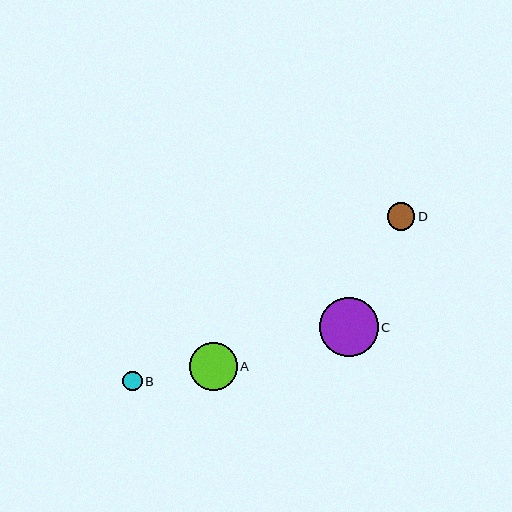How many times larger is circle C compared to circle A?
Circle C is approximately 1.2 times the size of circle A.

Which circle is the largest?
Circle C is the largest with a size of approximately 59 pixels.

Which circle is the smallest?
Circle B is the smallest with a size of approximately 20 pixels.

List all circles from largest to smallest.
From largest to smallest: C, A, D, B.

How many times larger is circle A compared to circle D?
Circle A is approximately 1.8 times the size of circle D.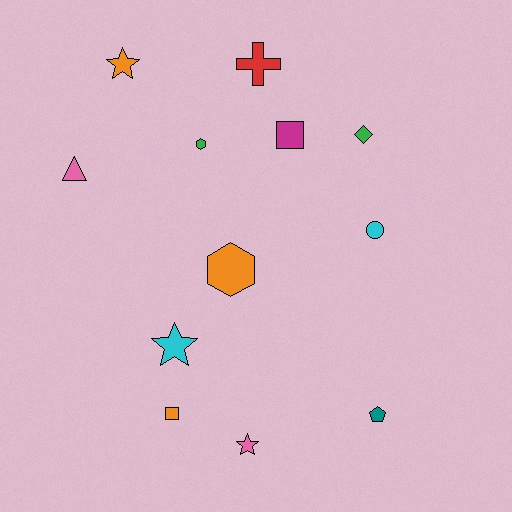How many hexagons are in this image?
There are 2 hexagons.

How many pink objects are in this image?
There are 2 pink objects.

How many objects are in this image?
There are 12 objects.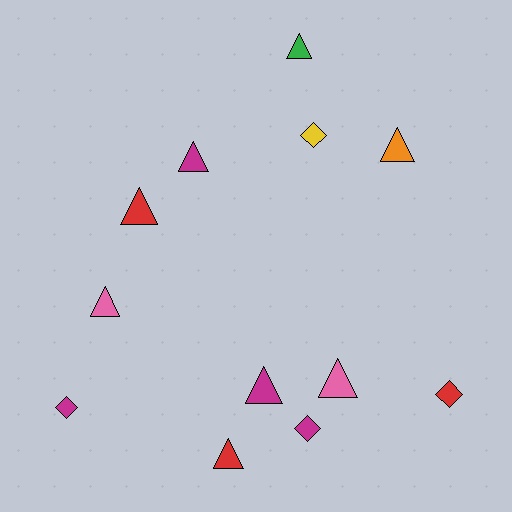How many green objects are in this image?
There is 1 green object.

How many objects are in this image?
There are 12 objects.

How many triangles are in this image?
There are 8 triangles.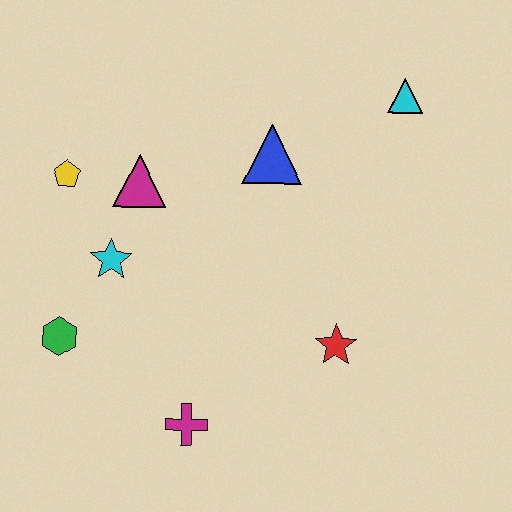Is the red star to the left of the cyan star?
No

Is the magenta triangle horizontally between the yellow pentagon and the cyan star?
No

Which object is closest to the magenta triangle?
The yellow pentagon is closest to the magenta triangle.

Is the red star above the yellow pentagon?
No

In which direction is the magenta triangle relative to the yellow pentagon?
The magenta triangle is to the right of the yellow pentagon.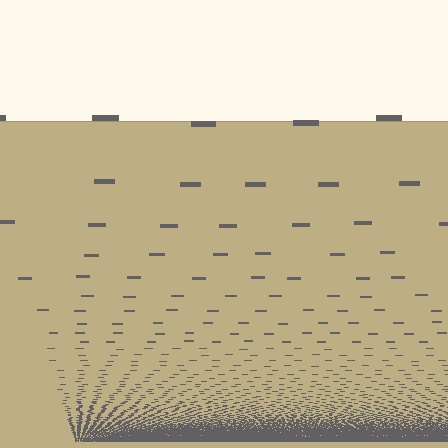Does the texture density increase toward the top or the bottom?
Density increases toward the bottom.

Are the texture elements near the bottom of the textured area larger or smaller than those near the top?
Smaller. The gradient is inverted — elements near the bottom are smaller and denser.